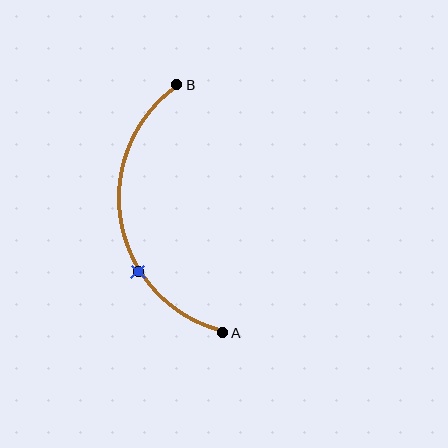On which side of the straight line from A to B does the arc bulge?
The arc bulges to the left of the straight line connecting A and B.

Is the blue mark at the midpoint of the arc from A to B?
No. The blue mark lies on the arc but is closer to endpoint A. The arc midpoint would be at the point on the curve equidistant along the arc from both A and B.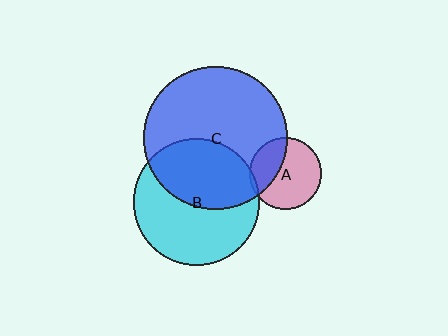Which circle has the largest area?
Circle C (blue).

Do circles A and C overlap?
Yes.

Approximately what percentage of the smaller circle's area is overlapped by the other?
Approximately 35%.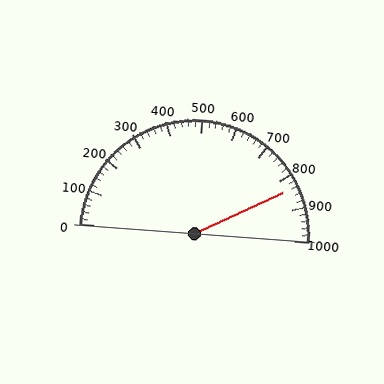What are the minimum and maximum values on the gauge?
The gauge ranges from 0 to 1000.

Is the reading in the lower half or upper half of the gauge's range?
The reading is in the upper half of the range (0 to 1000).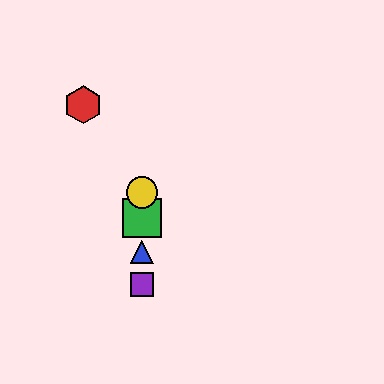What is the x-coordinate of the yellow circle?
The yellow circle is at x≈142.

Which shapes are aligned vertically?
The blue triangle, the green square, the yellow circle, the purple square are aligned vertically.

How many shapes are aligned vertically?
4 shapes (the blue triangle, the green square, the yellow circle, the purple square) are aligned vertically.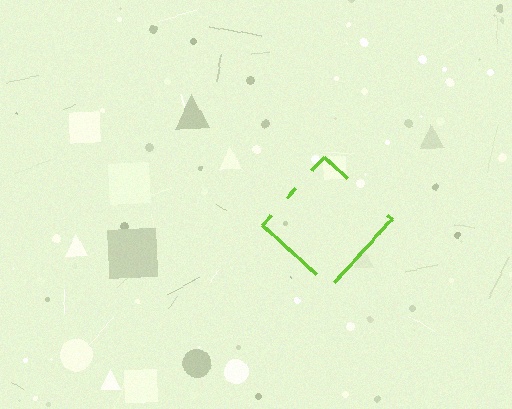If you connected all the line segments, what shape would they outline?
They would outline a diamond.